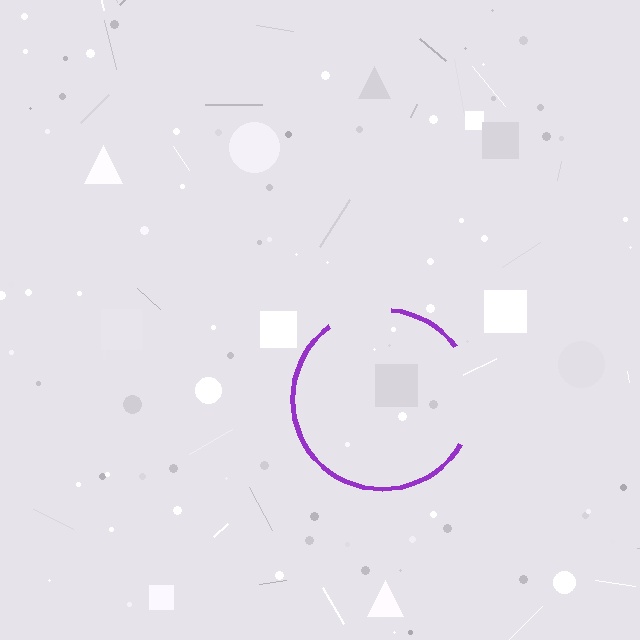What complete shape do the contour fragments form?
The contour fragments form a circle.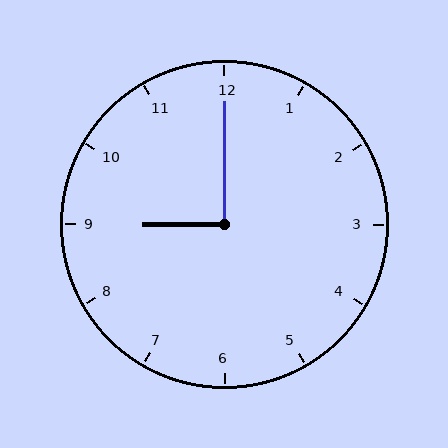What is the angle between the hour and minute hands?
Approximately 90 degrees.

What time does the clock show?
9:00.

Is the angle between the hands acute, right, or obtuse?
It is right.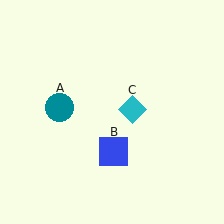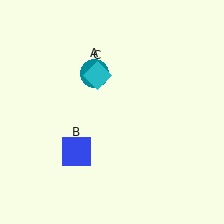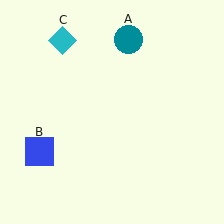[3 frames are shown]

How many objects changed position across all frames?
3 objects changed position: teal circle (object A), blue square (object B), cyan diamond (object C).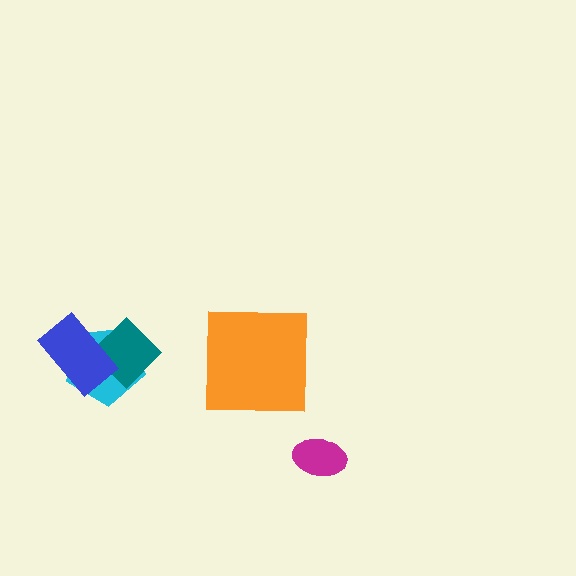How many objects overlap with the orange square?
0 objects overlap with the orange square.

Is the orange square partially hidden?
No, no other shape covers it.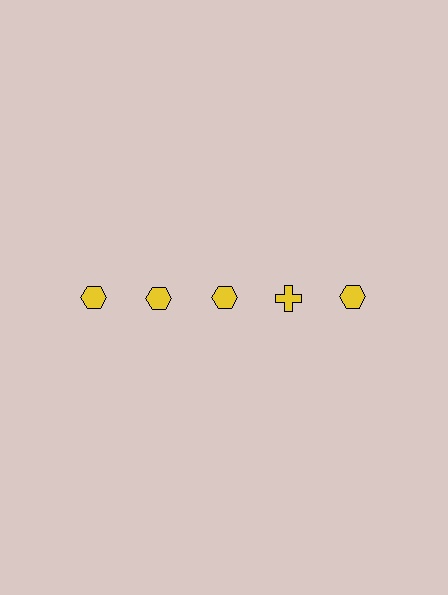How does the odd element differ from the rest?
It has a different shape: cross instead of hexagon.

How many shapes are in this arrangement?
There are 5 shapes arranged in a grid pattern.